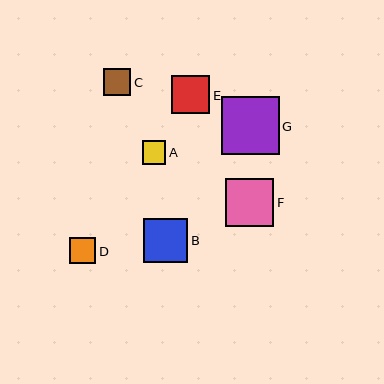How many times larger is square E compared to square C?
Square E is approximately 1.4 times the size of square C.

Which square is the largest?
Square G is the largest with a size of approximately 57 pixels.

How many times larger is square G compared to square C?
Square G is approximately 2.1 times the size of square C.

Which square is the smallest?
Square A is the smallest with a size of approximately 24 pixels.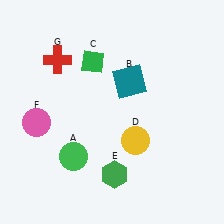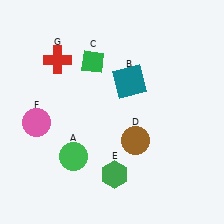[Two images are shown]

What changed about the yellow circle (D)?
In Image 1, D is yellow. In Image 2, it changed to brown.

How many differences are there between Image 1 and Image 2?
There is 1 difference between the two images.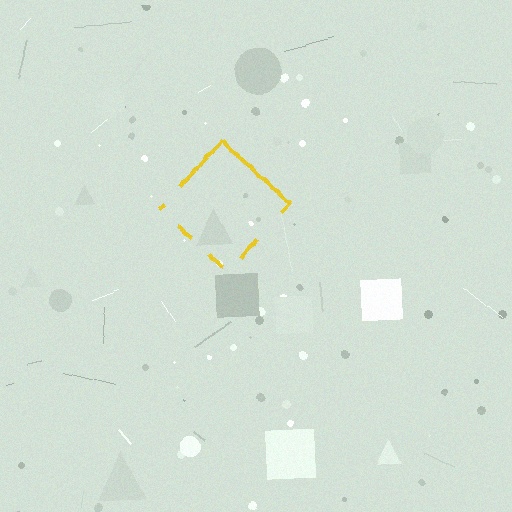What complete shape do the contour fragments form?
The contour fragments form a diamond.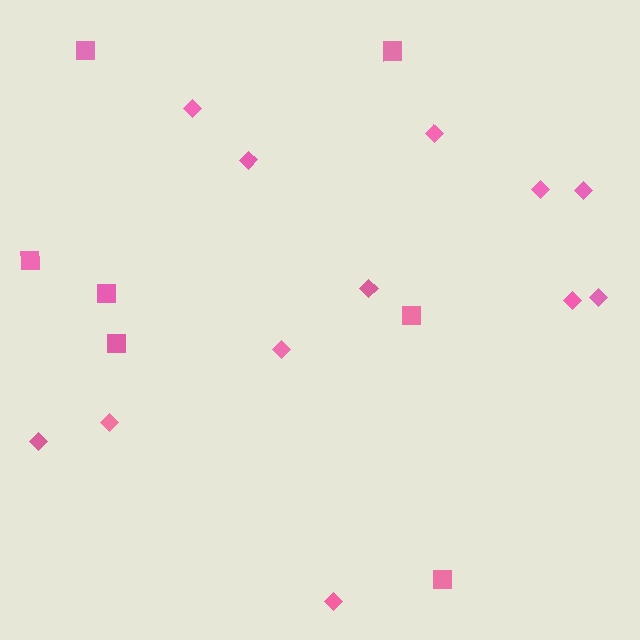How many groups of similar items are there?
There are 2 groups: one group of squares (7) and one group of diamonds (12).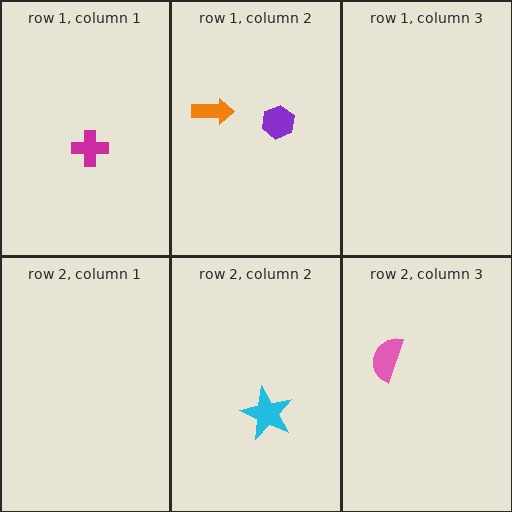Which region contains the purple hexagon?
The row 1, column 2 region.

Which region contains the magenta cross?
The row 1, column 1 region.